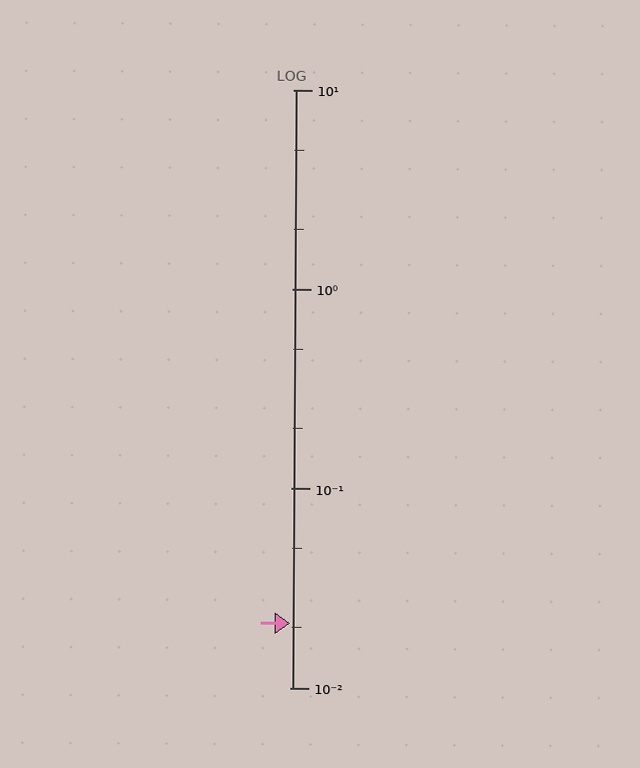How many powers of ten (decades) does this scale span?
The scale spans 3 decades, from 0.01 to 10.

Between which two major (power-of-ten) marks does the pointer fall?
The pointer is between 0.01 and 0.1.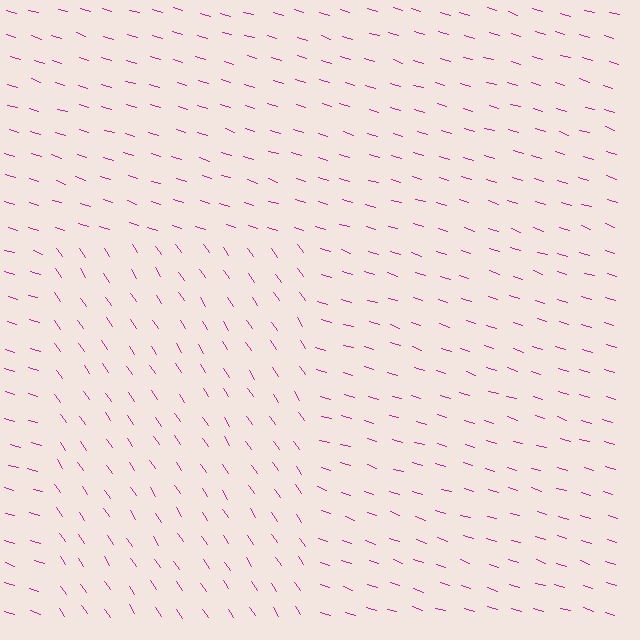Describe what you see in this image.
The image is filled with small magenta line segments. A rectangle region in the image has lines oriented differently from the surrounding lines, creating a visible texture boundary.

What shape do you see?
I see a rectangle.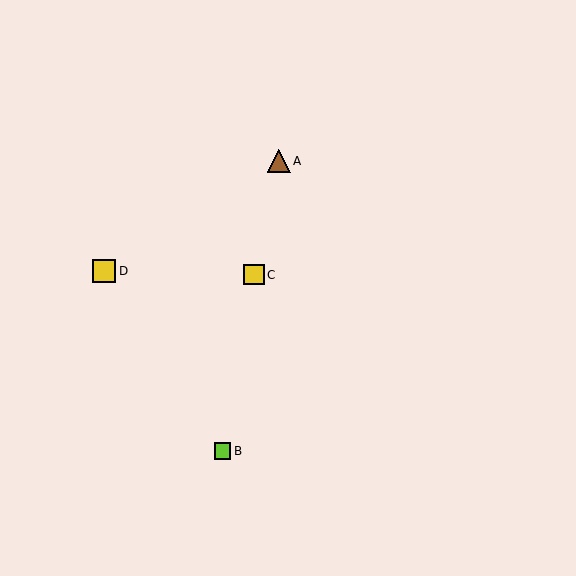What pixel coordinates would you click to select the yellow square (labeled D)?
Click at (104, 271) to select the yellow square D.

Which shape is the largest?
The yellow square (labeled D) is the largest.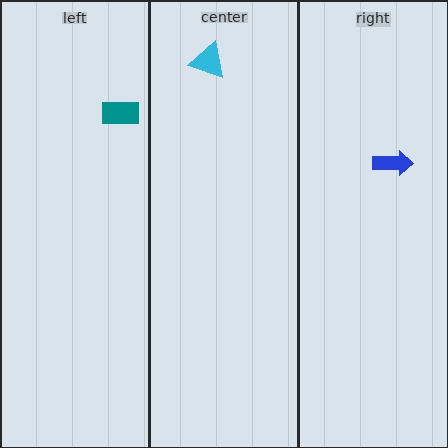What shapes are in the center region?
The cyan triangle.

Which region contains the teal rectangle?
The left region.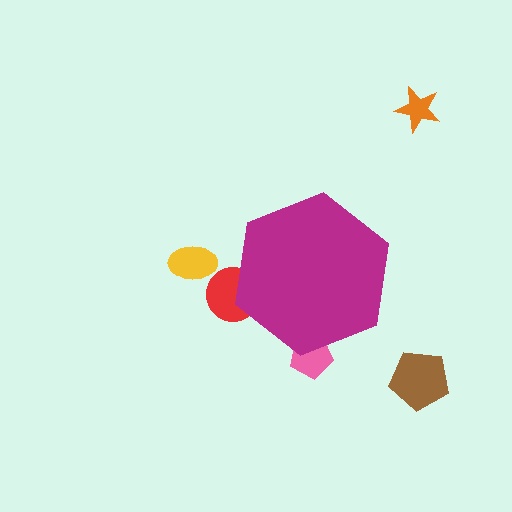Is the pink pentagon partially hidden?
Yes, the pink pentagon is partially hidden behind the magenta hexagon.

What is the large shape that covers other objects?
A magenta hexagon.